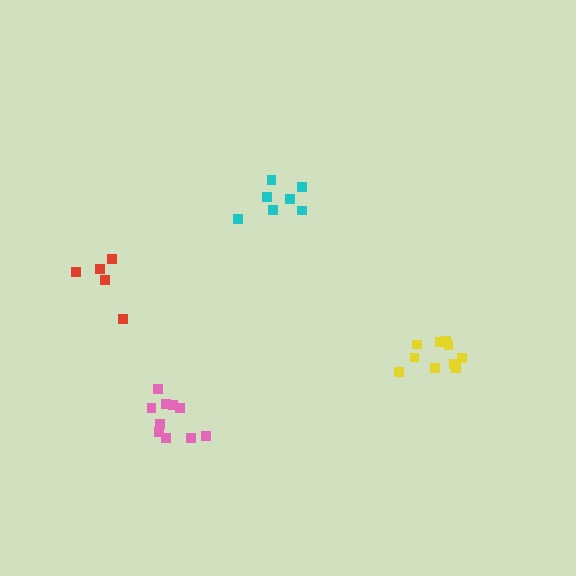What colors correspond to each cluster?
The clusters are colored: yellow, red, pink, cyan.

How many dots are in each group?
Group 1: 10 dots, Group 2: 5 dots, Group 3: 10 dots, Group 4: 7 dots (32 total).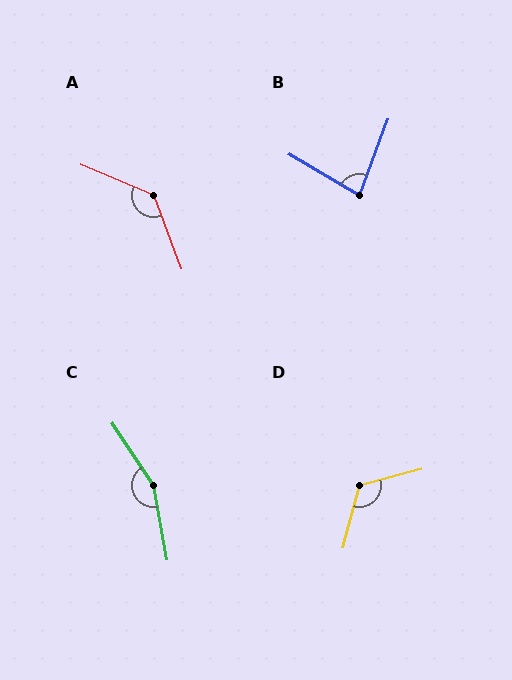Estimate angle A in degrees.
Approximately 133 degrees.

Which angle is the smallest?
B, at approximately 80 degrees.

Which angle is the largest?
C, at approximately 157 degrees.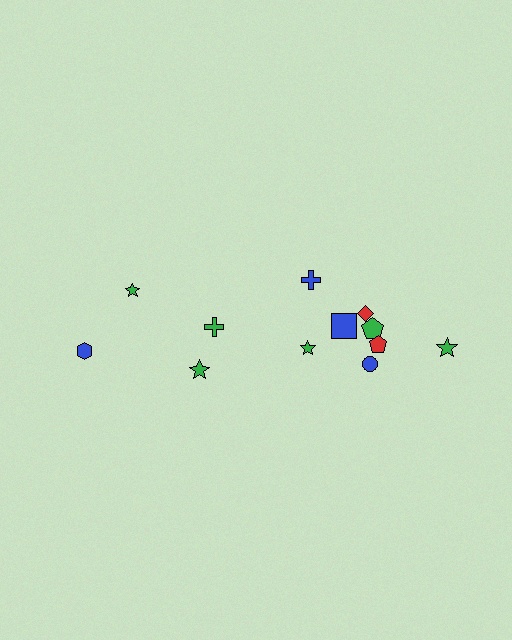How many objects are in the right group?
There are 8 objects.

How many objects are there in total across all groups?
There are 12 objects.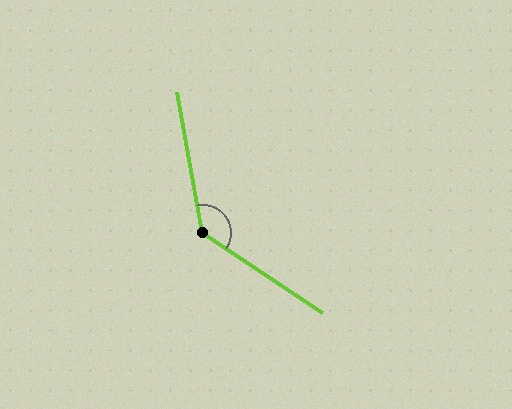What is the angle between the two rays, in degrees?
Approximately 134 degrees.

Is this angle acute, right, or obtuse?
It is obtuse.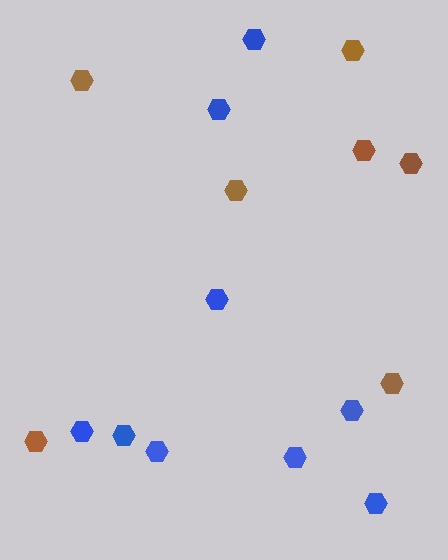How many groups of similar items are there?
There are 2 groups: one group of brown hexagons (7) and one group of blue hexagons (9).